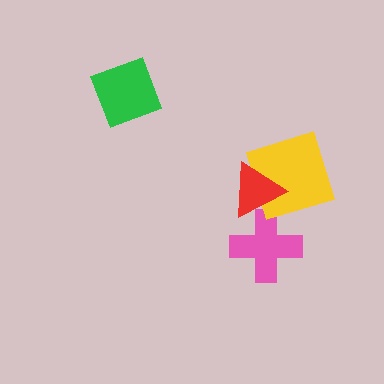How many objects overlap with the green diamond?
0 objects overlap with the green diamond.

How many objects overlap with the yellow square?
1 object overlaps with the yellow square.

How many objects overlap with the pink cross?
1 object overlaps with the pink cross.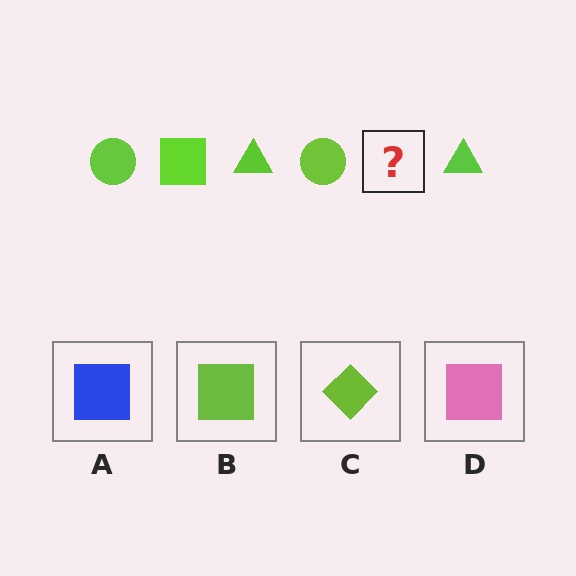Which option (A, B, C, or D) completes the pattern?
B.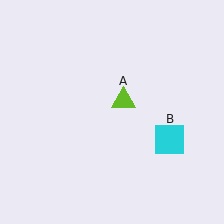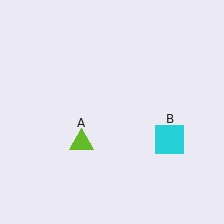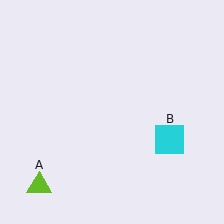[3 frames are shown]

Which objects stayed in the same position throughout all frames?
Cyan square (object B) remained stationary.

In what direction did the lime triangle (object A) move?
The lime triangle (object A) moved down and to the left.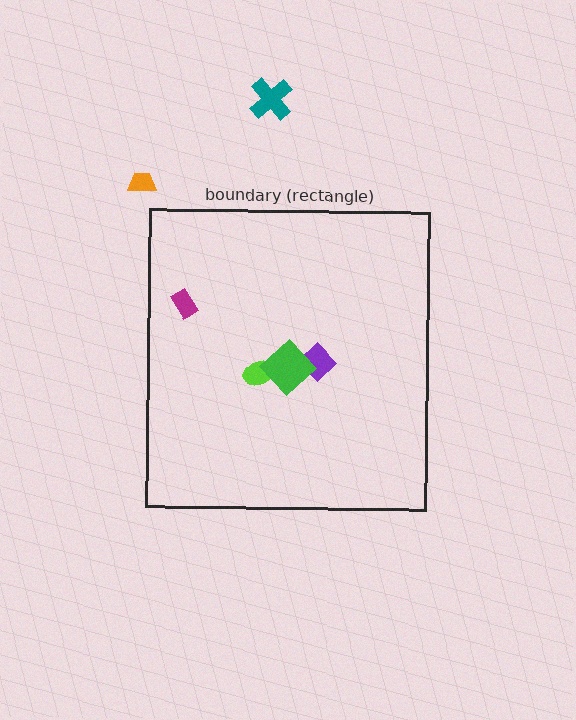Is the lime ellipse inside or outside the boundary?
Inside.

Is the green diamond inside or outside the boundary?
Inside.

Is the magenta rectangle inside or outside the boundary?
Inside.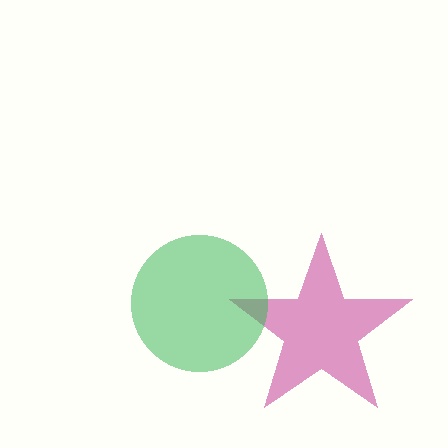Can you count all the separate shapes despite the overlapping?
Yes, there are 2 separate shapes.